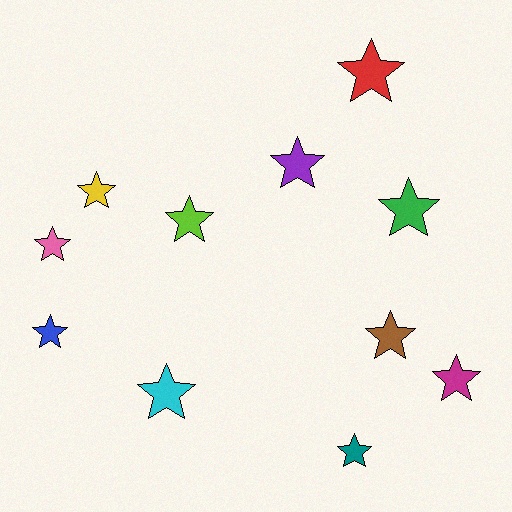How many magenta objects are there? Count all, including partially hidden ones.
There is 1 magenta object.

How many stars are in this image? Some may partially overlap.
There are 11 stars.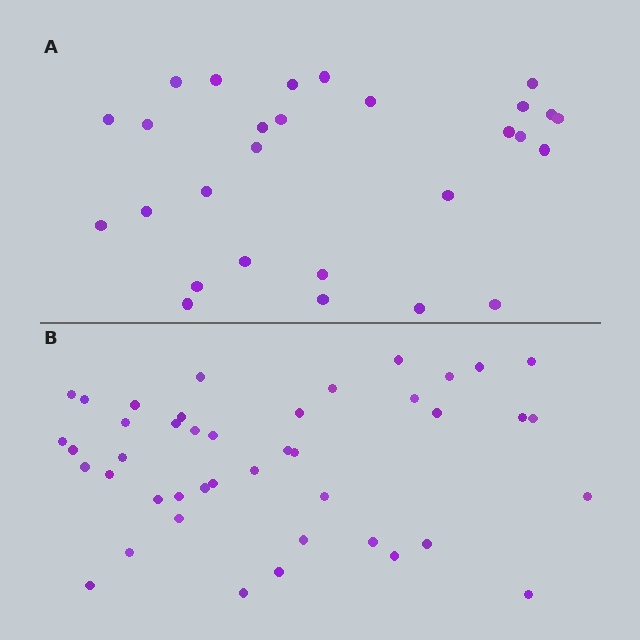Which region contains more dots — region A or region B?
Region B (the bottom region) has more dots.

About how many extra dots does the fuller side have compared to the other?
Region B has approximately 15 more dots than region A.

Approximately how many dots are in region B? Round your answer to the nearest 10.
About 40 dots. (The exact count is 43, which rounds to 40.)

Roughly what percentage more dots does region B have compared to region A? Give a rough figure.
About 55% more.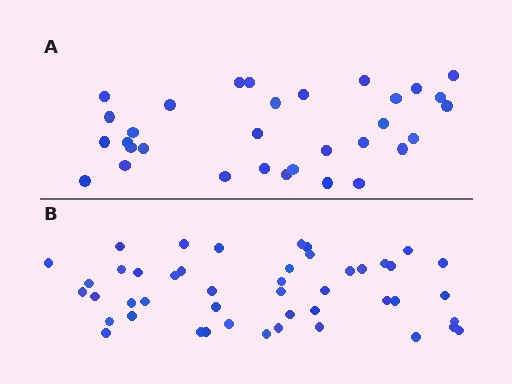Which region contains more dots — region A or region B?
Region B (the bottom region) has more dots.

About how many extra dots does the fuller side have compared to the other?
Region B has approximately 15 more dots than region A.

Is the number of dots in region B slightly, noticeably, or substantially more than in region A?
Region B has noticeably more, but not dramatically so. The ratio is roughly 1.4 to 1.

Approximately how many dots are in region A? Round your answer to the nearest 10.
About 30 dots. (The exact count is 32, which rounds to 30.)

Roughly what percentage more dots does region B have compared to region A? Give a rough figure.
About 45% more.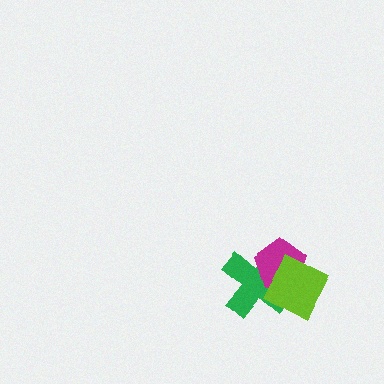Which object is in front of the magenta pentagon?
The lime diamond is in front of the magenta pentagon.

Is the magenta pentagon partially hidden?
Yes, it is partially covered by another shape.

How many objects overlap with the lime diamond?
2 objects overlap with the lime diamond.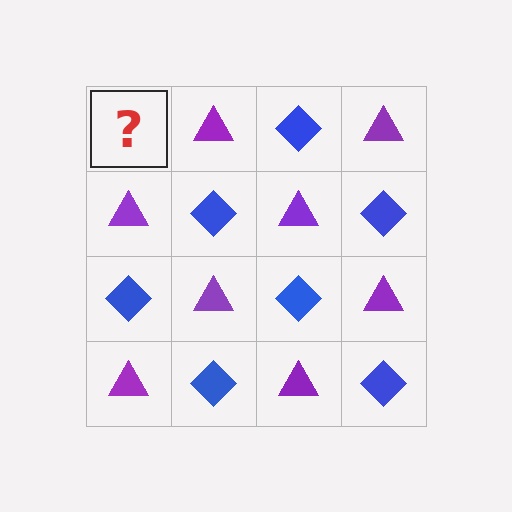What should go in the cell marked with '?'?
The missing cell should contain a blue diamond.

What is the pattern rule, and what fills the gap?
The rule is that it alternates blue diamond and purple triangle in a checkerboard pattern. The gap should be filled with a blue diamond.